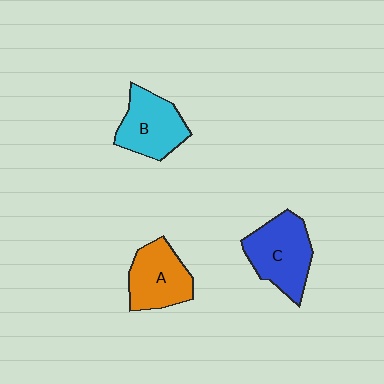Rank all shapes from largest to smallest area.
From largest to smallest: C (blue), B (cyan), A (orange).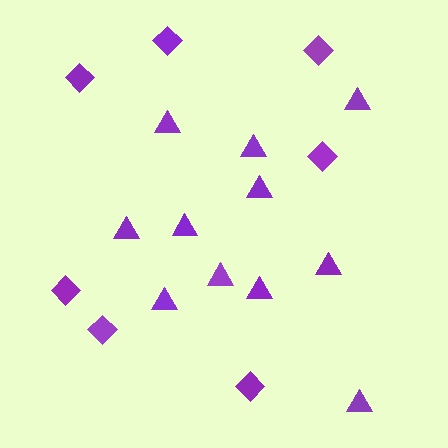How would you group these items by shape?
There are 2 groups: one group of triangles (11) and one group of diamonds (7).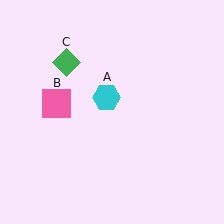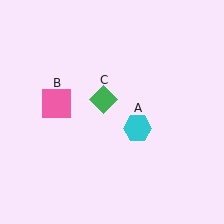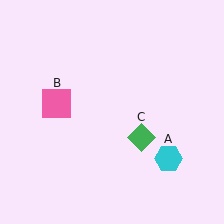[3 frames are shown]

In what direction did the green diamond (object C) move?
The green diamond (object C) moved down and to the right.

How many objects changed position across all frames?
2 objects changed position: cyan hexagon (object A), green diamond (object C).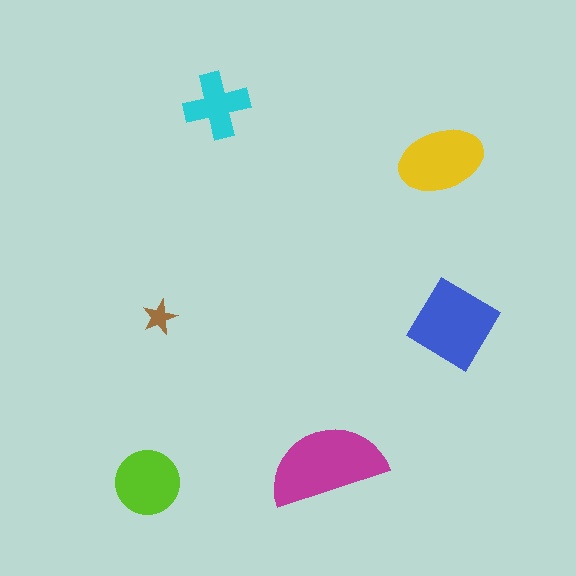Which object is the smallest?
The brown star.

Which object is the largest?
The magenta semicircle.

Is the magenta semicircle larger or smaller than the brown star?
Larger.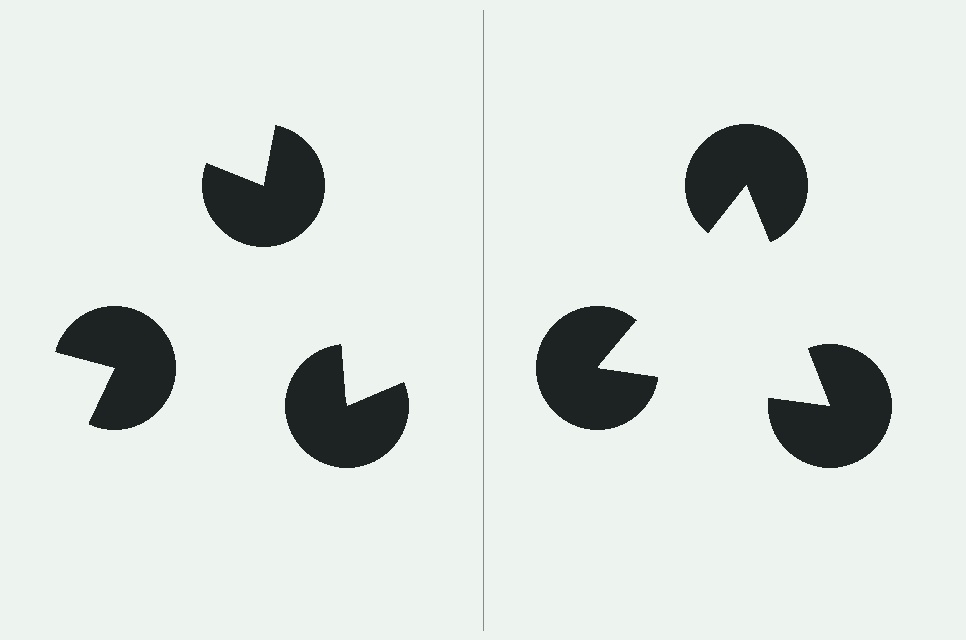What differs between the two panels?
The pac-man discs are positioned identically on both sides; only the wedge orientations differ. On the right they align to a triangle; on the left they are misaligned.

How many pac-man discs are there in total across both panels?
6 — 3 on each side.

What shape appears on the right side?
An illusory triangle.